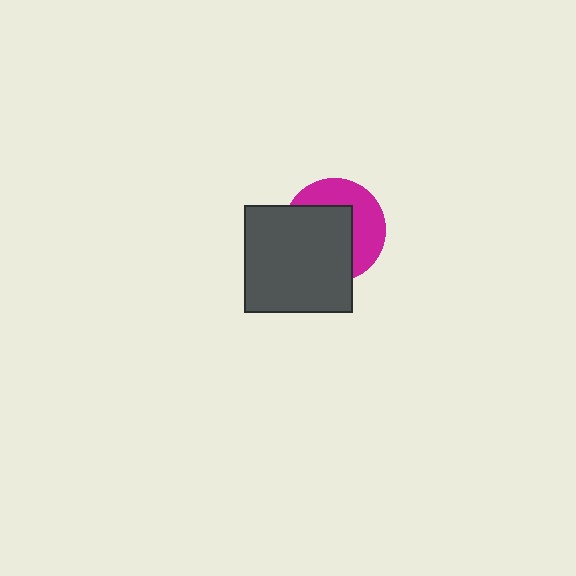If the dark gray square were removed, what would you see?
You would see the complete magenta circle.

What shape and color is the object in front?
The object in front is a dark gray square.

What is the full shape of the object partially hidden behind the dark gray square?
The partially hidden object is a magenta circle.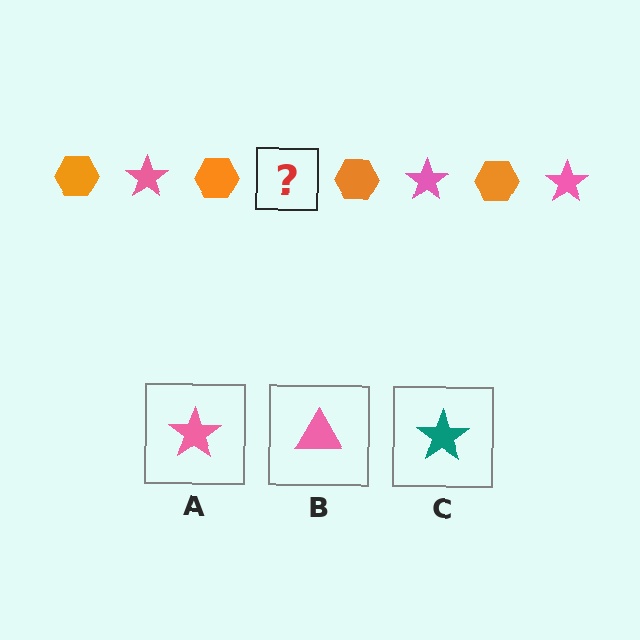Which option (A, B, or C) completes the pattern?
A.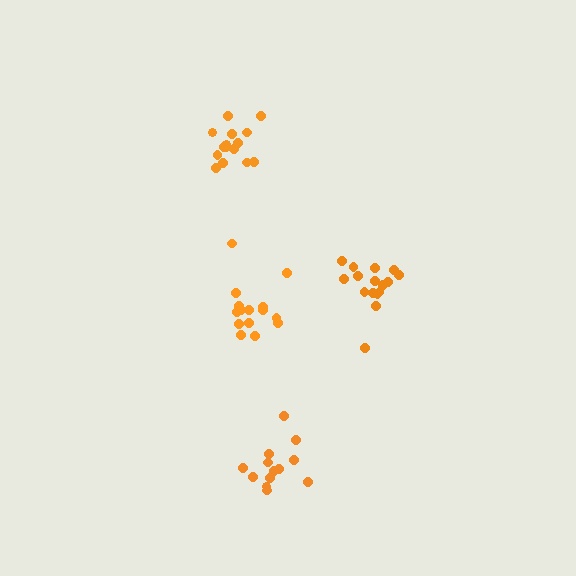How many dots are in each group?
Group 1: 16 dots, Group 2: 15 dots, Group 3: 13 dots, Group 4: 15 dots (59 total).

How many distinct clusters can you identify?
There are 4 distinct clusters.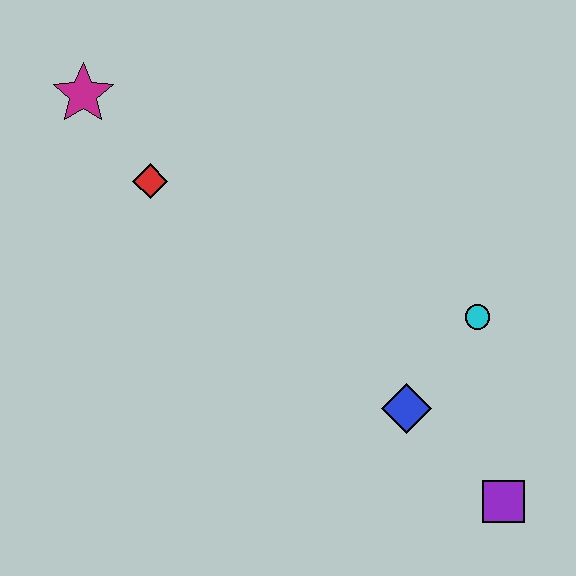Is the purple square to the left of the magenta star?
No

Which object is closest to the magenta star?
The red diamond is closest to the magenta star.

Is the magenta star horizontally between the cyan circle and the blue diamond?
No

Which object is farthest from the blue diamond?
The magenta star is farthest from the blue diamond.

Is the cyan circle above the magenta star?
No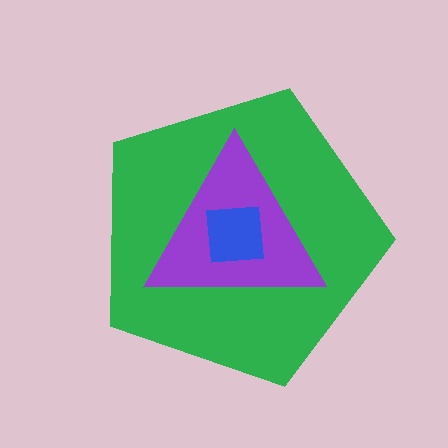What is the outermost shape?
The green pentagon.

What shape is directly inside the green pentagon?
The purple triangle.